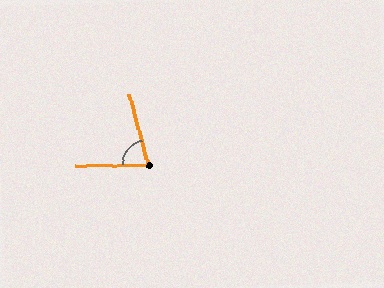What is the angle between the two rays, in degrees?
Approximately 76 degrees.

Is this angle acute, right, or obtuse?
It is acute.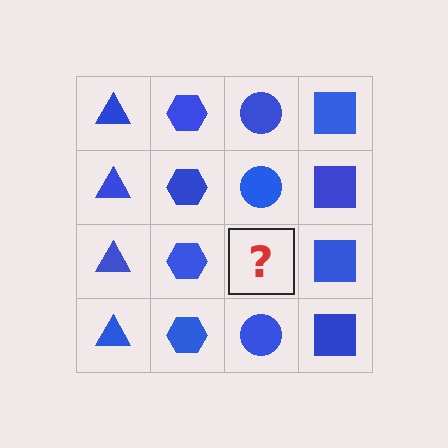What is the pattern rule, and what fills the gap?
The rule is that each column has a consistent shape. The gap should be filled with a blue circle.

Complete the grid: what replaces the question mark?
The question mark should be replaced with a blue circle.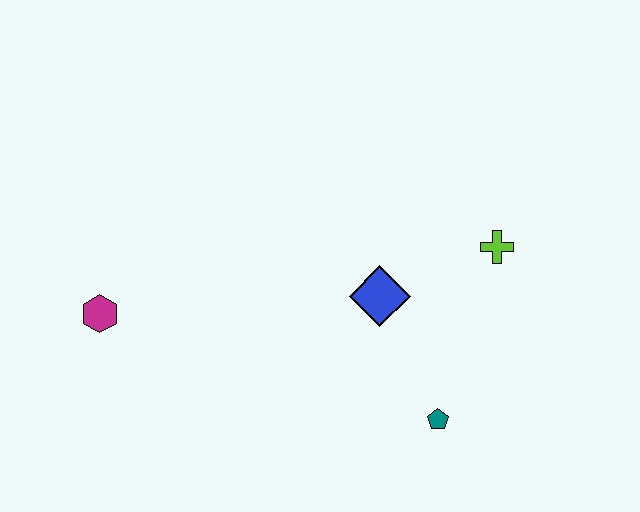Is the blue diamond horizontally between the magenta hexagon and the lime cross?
Yes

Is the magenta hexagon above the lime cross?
No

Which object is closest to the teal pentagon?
The blue diamond is closest to the teal pentagon.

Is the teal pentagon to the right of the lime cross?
No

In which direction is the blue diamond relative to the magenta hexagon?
The blue diamond is to the right of the magenta hexagon.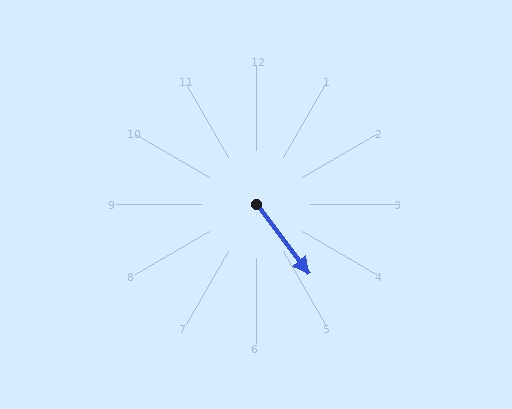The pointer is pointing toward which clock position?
Roughly 5 o'clock.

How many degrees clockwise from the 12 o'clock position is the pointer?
Approximately 143 degrees.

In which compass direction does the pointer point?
Southeast.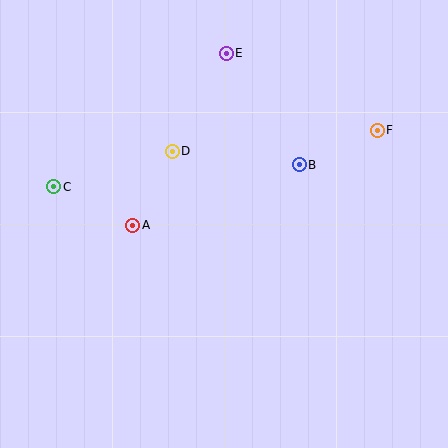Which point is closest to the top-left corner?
Point C is closest to the top-left corner.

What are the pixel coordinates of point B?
Point B is at (299, 165).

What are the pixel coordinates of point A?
Point A is at (133, 225).